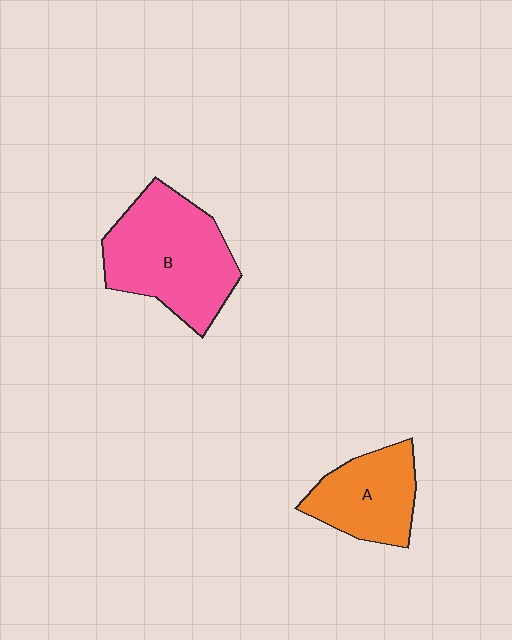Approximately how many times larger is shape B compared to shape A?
Approximately 1.6 times.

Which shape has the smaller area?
Shape A (orange).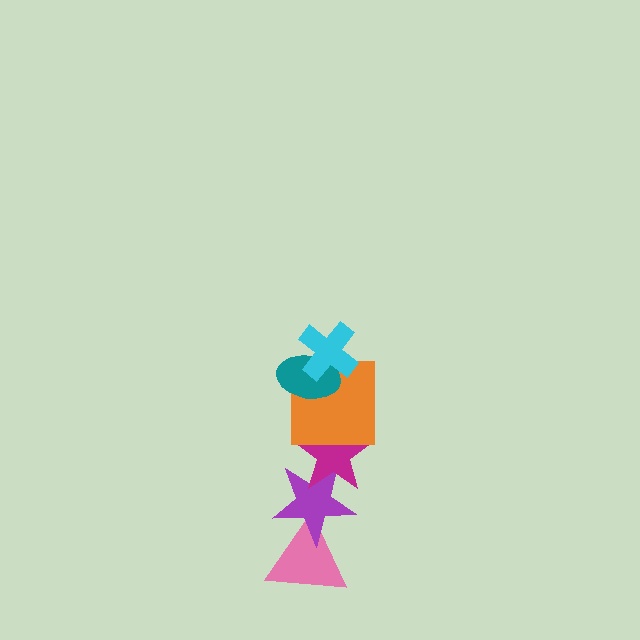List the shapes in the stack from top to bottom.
From top to bottom: the cyan cross, the teal ellipse, the orange square, the magenta star, the purple star, the pink triangle.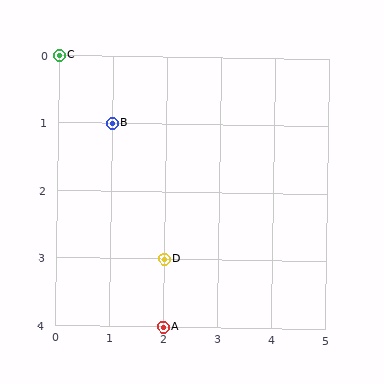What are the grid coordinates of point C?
Point C is at grid coordinates (0, 0).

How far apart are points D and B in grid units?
Points D and B are 1 column and 2 rows apart (about 2.2 grid units diagonally).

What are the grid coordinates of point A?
Point A is at grid coordinates (2, 4).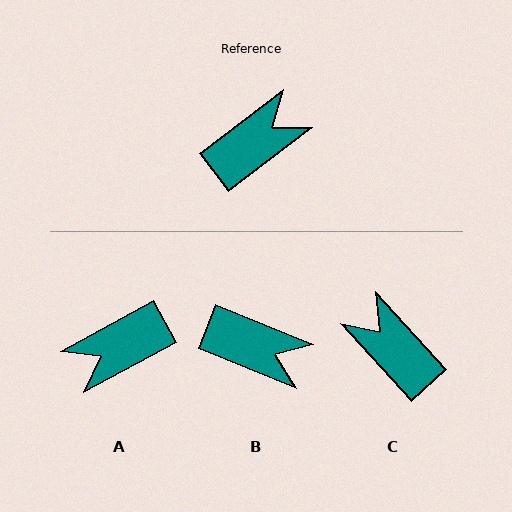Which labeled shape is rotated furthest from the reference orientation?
A, about 171 degrees away.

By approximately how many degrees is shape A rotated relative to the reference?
Approximately 171 degrees counter-clockwise.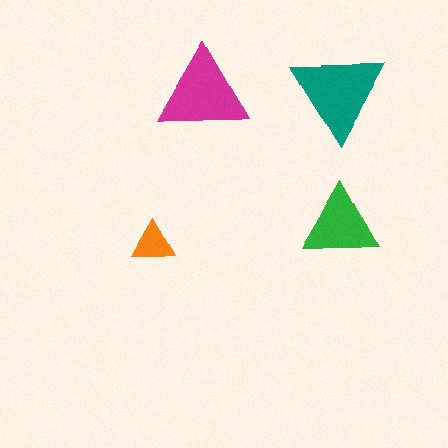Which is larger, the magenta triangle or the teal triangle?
The teal one.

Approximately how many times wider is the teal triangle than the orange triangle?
About 2 times wider.